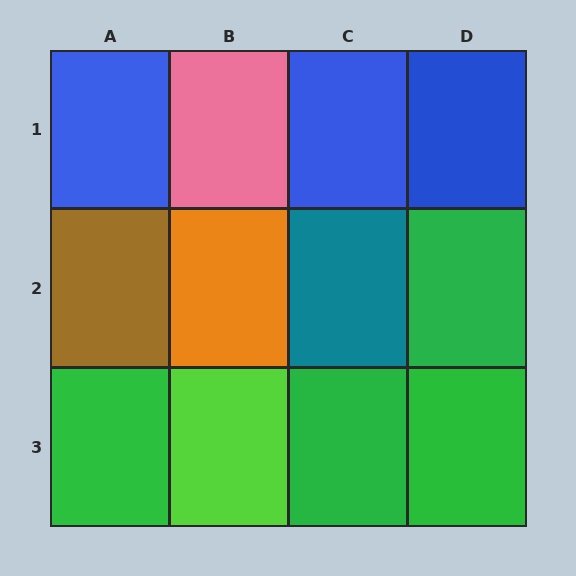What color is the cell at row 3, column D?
Green.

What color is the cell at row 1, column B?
Pink.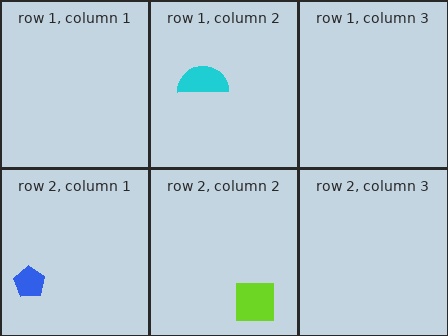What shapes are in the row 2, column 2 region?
The lime square.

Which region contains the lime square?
The row 2, column 2 region.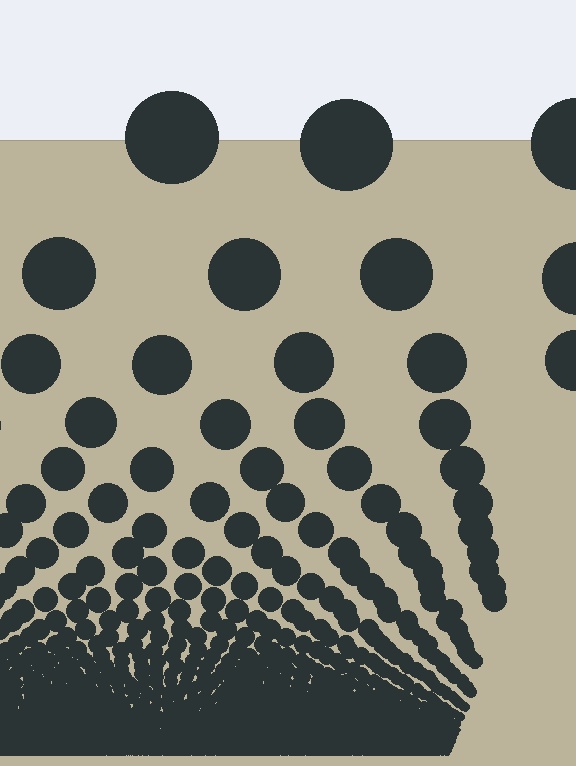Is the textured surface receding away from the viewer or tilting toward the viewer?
The surface appears to tilt toward the viewer. Texture elements get larger and sparser toward the top.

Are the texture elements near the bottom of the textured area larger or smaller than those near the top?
Smaller. The gradient is inverted — elements near the bottom are smaller and denser.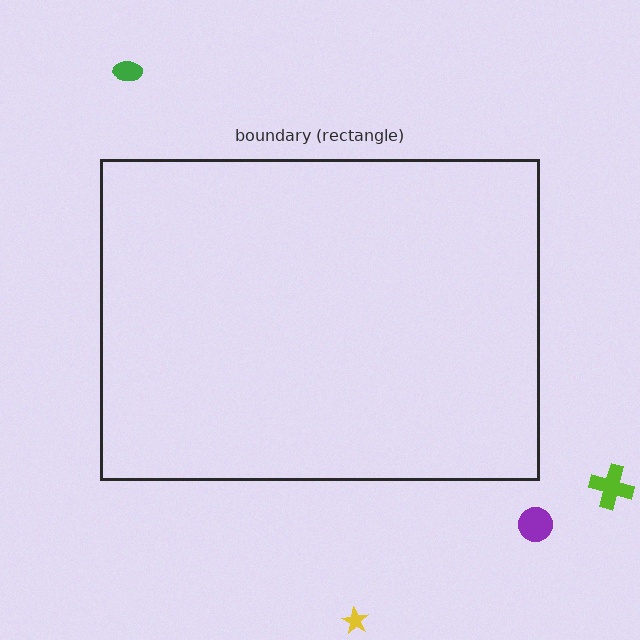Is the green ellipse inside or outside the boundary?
Outside.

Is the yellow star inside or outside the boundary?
Outside.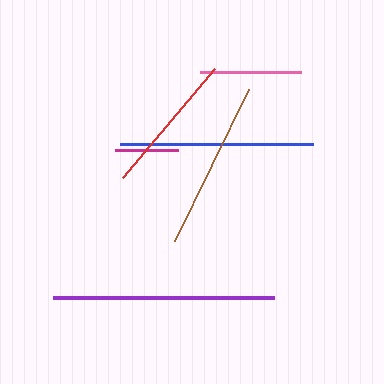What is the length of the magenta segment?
The magenta segment is approximately 63 pixels long.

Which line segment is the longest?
The purple line is the longest at approximately 221 pixels.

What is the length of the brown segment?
The brown segment is approximately 169 pixels long.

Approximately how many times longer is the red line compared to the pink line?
The red line is approximately 1.4 times the length of the pink line.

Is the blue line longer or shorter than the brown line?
The blue line is longer than the brown line.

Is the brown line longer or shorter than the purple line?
The purple line is longer than the brown line.